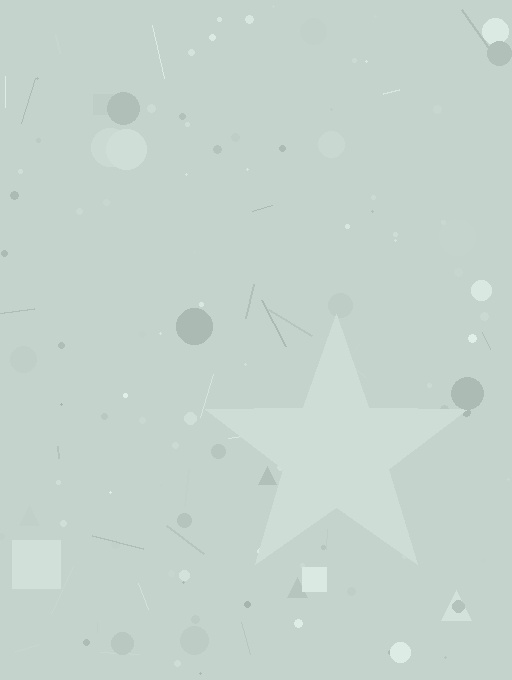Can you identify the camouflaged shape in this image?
The camouflaged shape is a star.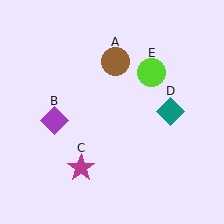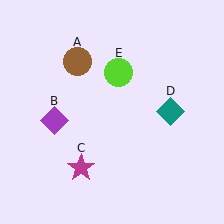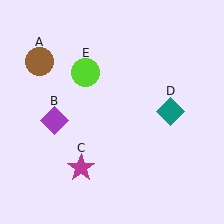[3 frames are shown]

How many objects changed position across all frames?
2 objects changed position: brown circle (object A), lime circle (object E).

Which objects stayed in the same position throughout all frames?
Purple diamond (object B) and magenta star (object C) and teal diamond (object D) remained stationary.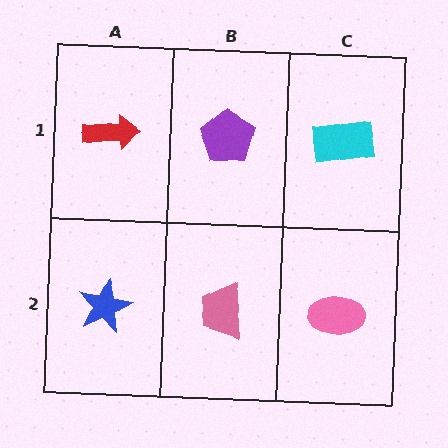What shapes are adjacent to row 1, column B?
A pink trapezoid (row 2, column B), a red arrow (row 1, column A), a cyan rectangle (row 1, column C).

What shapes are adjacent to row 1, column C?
A pink ellipse (row 2, column C), a purple pentagon (row 1, column B).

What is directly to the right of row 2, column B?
A pink ellipse.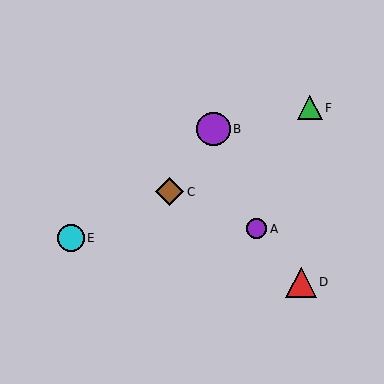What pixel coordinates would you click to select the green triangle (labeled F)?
Click at (310, 108) to select the green triangle F.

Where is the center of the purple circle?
The center of the purple circle is at (257, 229).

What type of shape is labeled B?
Shape B is a purple circle.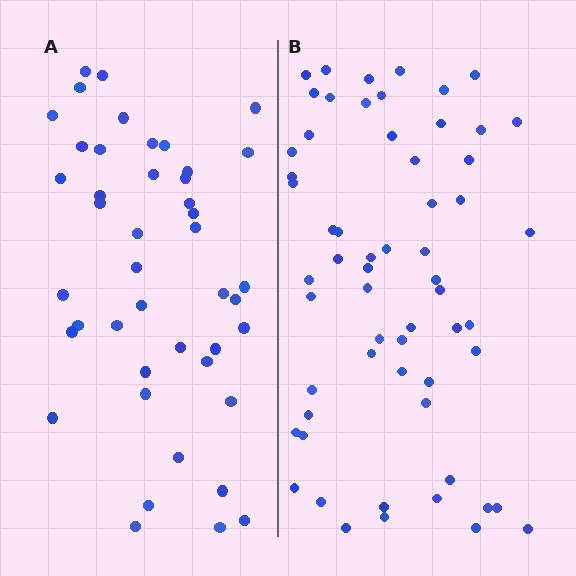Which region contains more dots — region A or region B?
Region B (the right region) has more dots.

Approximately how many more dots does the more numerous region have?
Region B has approximately 15 more dots than region A.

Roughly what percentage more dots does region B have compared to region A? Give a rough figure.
About 35% more.